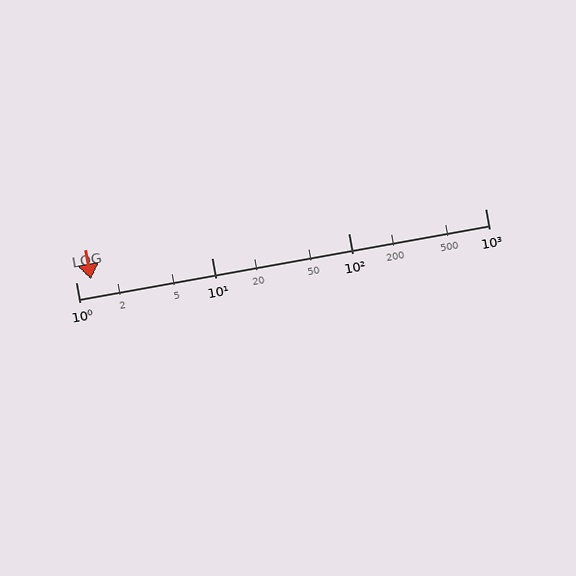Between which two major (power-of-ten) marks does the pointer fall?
The pointer is between 1 and 10.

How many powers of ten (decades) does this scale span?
The scale spans 3 decades, from 1 to 1000.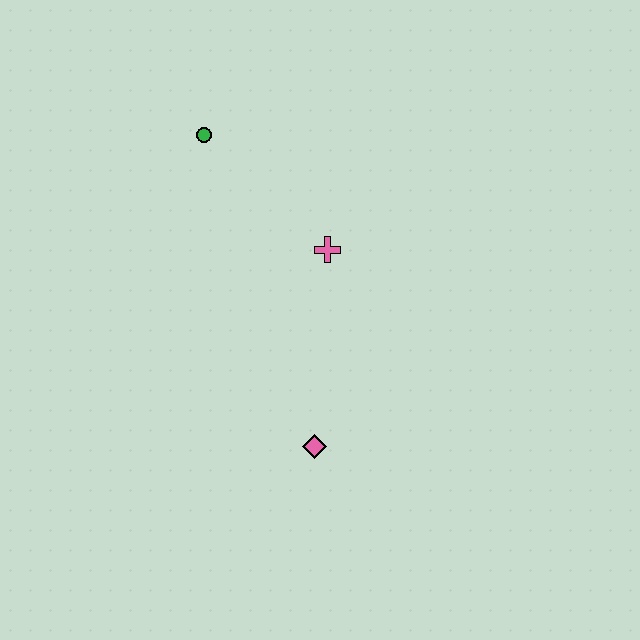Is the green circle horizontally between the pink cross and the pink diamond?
No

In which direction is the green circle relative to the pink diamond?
The green circle is above the pink diamond.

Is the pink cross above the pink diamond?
Yes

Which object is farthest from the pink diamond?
The green circle is farthest from the pink diamond.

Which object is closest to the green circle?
The pink cross is closest to the green circle.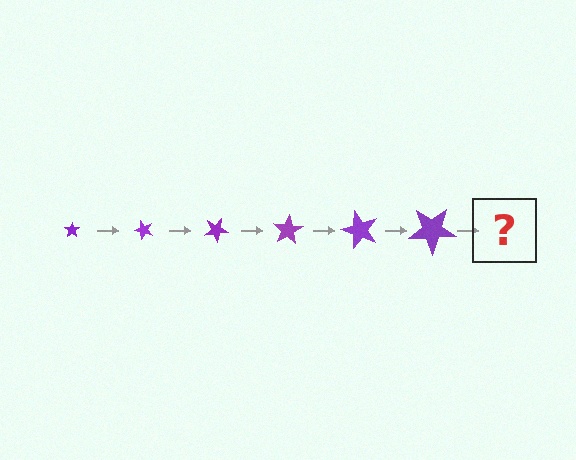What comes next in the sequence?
The next element should be a star, larger than the previous one and rotated 300 degrees from the start.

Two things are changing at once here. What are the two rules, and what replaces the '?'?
The two rules are that the star grows larger each step and it rotates 50 degrees each step. The '?' should be a star, larger than the previous one and rotated 300 degrees from the start.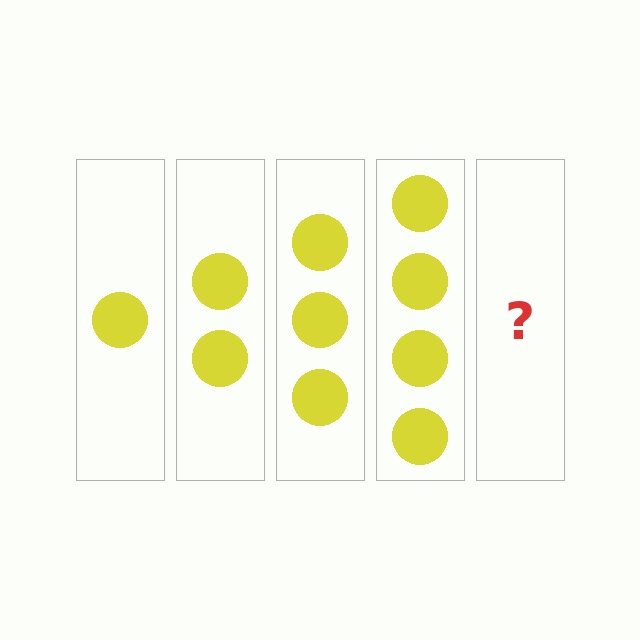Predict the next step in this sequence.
The next step is 5 circles.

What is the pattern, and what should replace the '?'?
The pattern is that each step adds one more circle. The '?' should be 5 circles.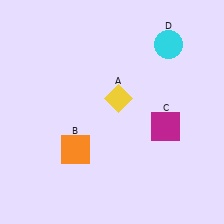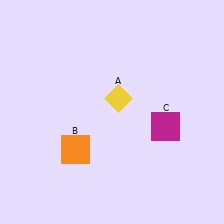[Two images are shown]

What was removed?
The cyan circle (D) was removed in Image 2.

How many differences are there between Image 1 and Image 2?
There is 1 difference between the two images.